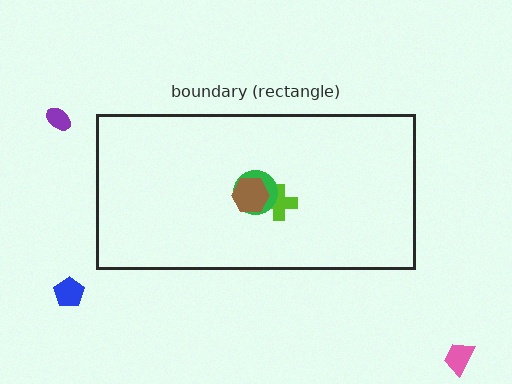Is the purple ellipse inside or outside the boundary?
Outside.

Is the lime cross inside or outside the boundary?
Inside.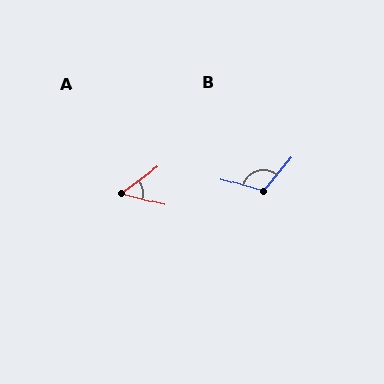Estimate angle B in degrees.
Approximately 114 degrees.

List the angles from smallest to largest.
A (50°), B (114°).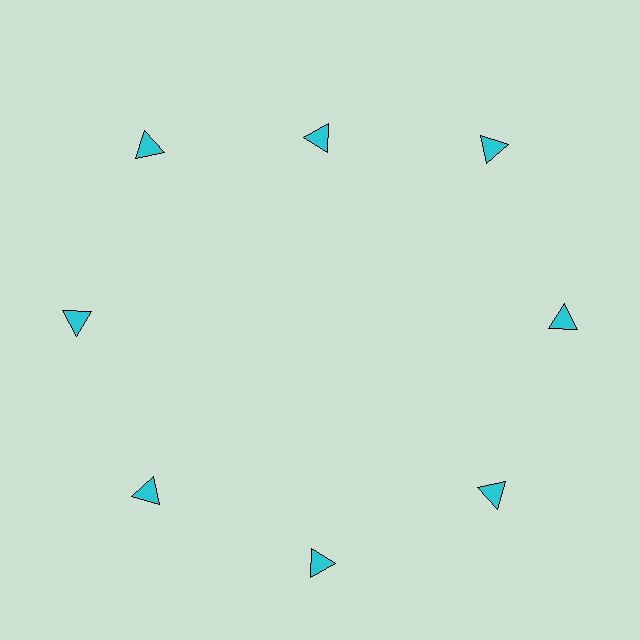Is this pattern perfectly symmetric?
No. The 8 cyan triangles are arranged in a ring, but one element near the 12 o'clock position is pulled inward toward the center, breaking the 8-fold rotational symmetry.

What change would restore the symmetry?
The symmetry would be restored by moving it outward, back onto the ring so that all 8 triangles sit at equal angles and equal distance from the center.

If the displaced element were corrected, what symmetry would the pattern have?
It would have 8-fold rotational symmetry — the pattern would map onto itself every 45 degrees.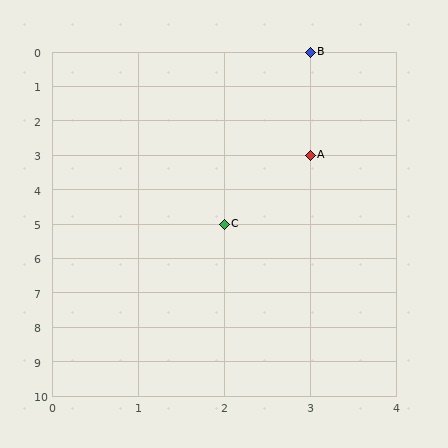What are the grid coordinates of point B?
Point B is at grid coordinates (3, 0).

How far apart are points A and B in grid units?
Points A and B are 3 rows apart.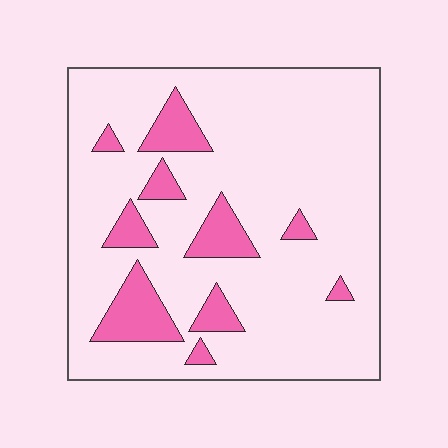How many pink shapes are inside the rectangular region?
10.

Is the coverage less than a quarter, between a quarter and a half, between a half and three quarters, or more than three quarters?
Less than a quarter.